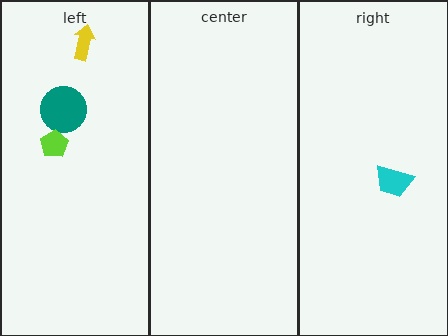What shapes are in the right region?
The cyan trapezoid.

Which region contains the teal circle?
The left region.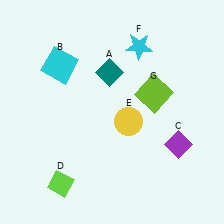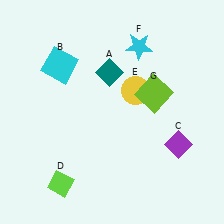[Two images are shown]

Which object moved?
The yellow circle (E) moved up.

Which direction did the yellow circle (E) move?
The yellow circle (E) moved up.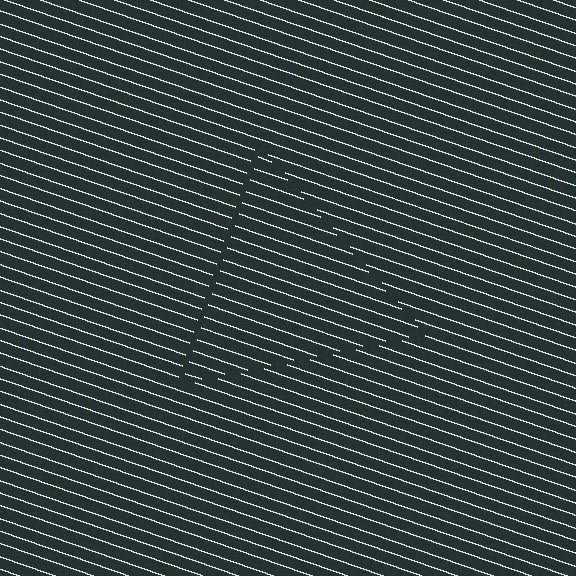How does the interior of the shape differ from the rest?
The interior of the shape contains the same grating, shifted by half a period — the contour is defined by the phase discontinuity where line-ends from the inner and outer gratings abut.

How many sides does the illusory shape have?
3 sides — the line-ends trace a triangle.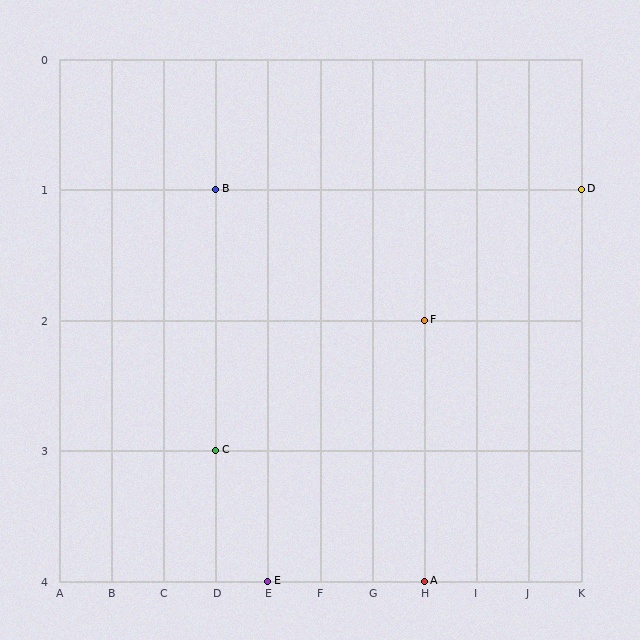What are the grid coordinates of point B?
Point B is at grid coordinates (D, 1).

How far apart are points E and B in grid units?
Points E and B are 1 column and 3 rows apart (about 3.2 grid units diagonally).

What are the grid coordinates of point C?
Point C is at grid coordinates (D, 3).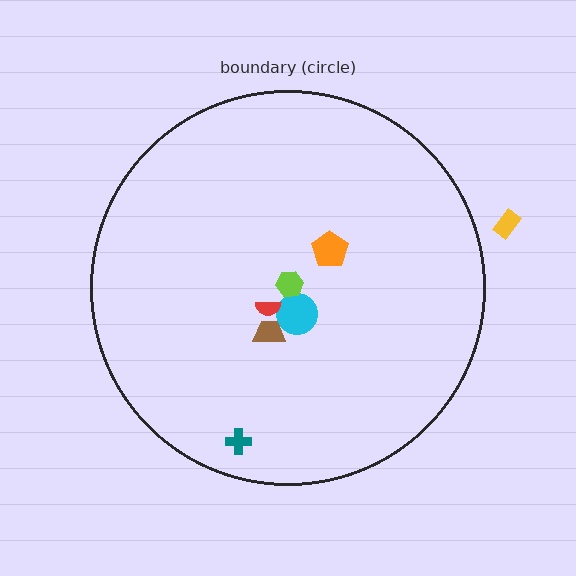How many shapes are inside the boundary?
6 inside, 1 outside.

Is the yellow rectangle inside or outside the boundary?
Outside.